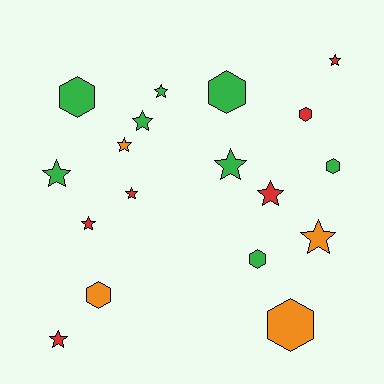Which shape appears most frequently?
Star, with 11 objects.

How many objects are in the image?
There are 18 objects.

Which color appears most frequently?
Green, with 8 objects.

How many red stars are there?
There are 5 red stars.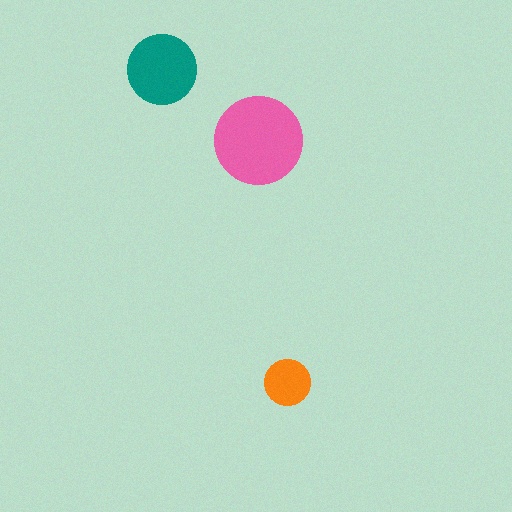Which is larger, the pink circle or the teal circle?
The pink one.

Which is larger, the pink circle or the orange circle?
The pink one.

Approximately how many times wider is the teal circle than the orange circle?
About 1.5 times wider.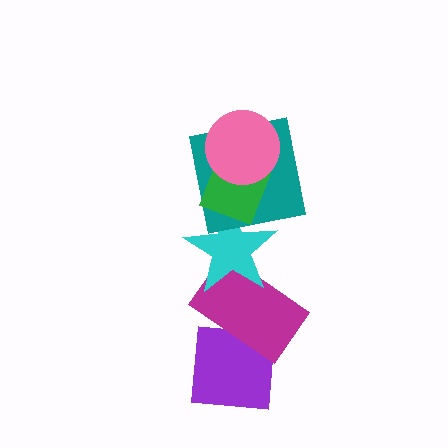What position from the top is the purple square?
The purple square is 6th from the top.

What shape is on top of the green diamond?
The pink circle is on top of the green diamond.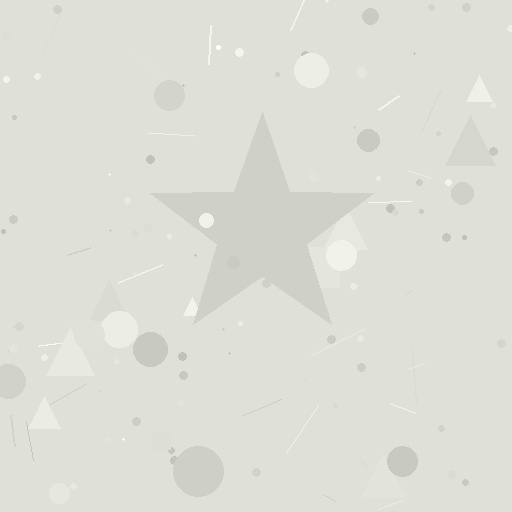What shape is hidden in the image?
A star is hidden in the image.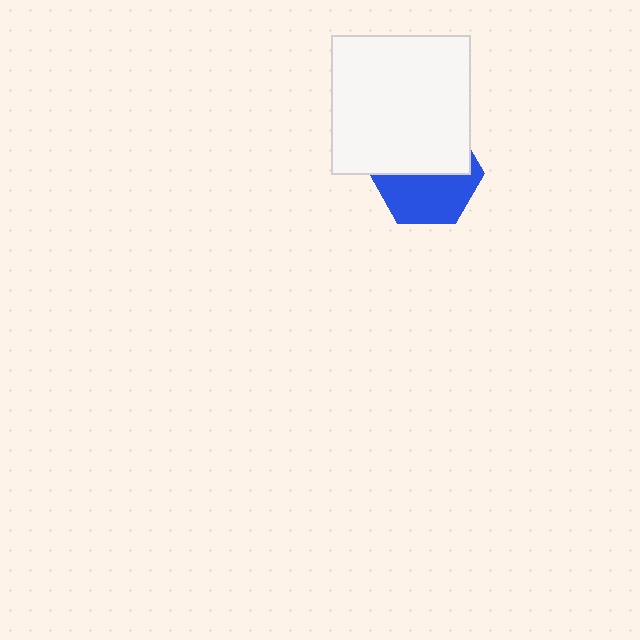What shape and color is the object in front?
The object in front is a white square.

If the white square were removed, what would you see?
You would see the complete blue hexagon.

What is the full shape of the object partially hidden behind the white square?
The partially hidden object is a blue hexagon.